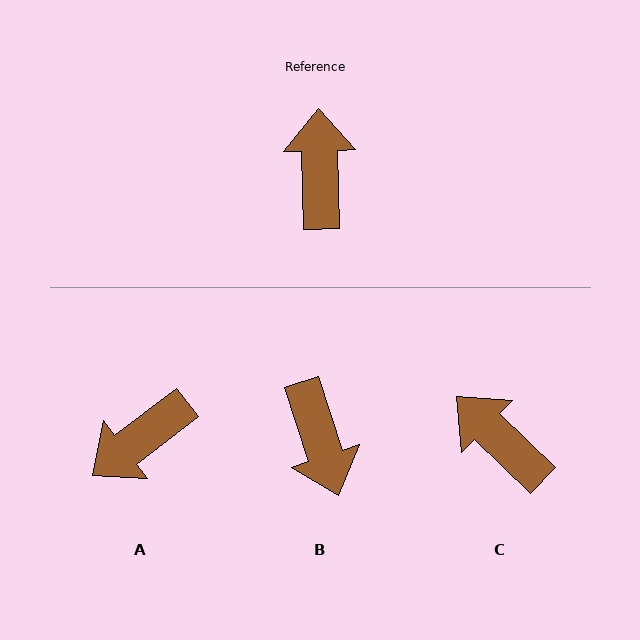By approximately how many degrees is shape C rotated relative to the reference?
Approximately 44 degrees counter-clockwise.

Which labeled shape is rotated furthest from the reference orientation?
B, about 163 degrees away.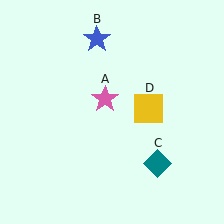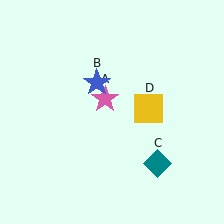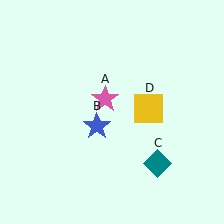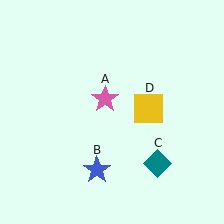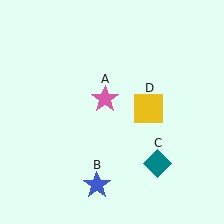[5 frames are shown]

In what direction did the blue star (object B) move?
The blue star (object B) moved down.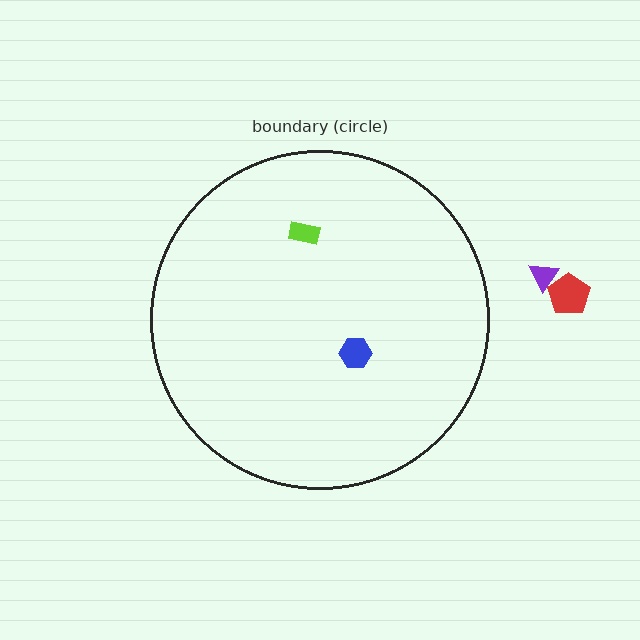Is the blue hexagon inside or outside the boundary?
Inside.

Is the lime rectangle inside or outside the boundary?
Inside.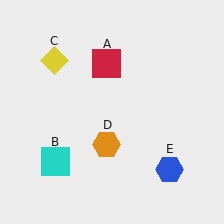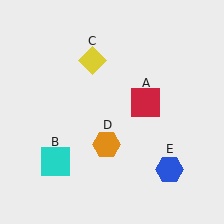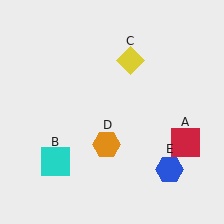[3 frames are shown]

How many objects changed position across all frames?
2 objects changed position: red square (object A), yellow diamond (object C).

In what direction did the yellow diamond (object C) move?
The yellow diamond (object C) moved right.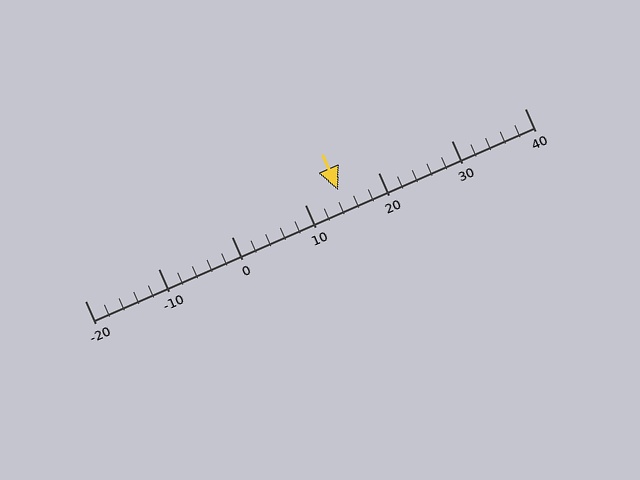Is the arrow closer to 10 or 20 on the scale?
The arrow is closer to 10.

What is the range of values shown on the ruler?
The ruler shows values from -20 to 40.